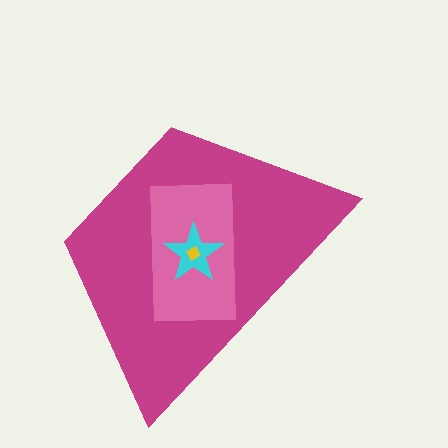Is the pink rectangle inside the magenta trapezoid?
Yes.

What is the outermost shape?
The magenta trapezoid.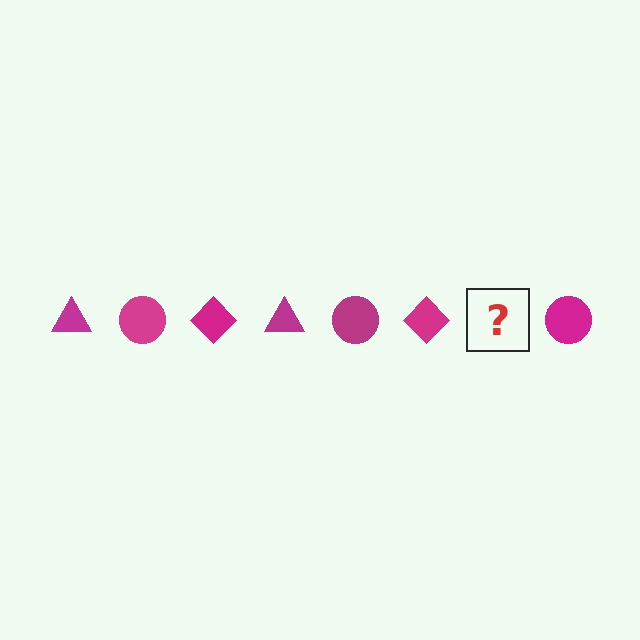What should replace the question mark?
The question mark should be replaced with a magenta triangle.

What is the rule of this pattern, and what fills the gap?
The rule is that the pattern cycles through triangle, circle, diamond shapes in magenta. The gap should be filled with a magenta triangle.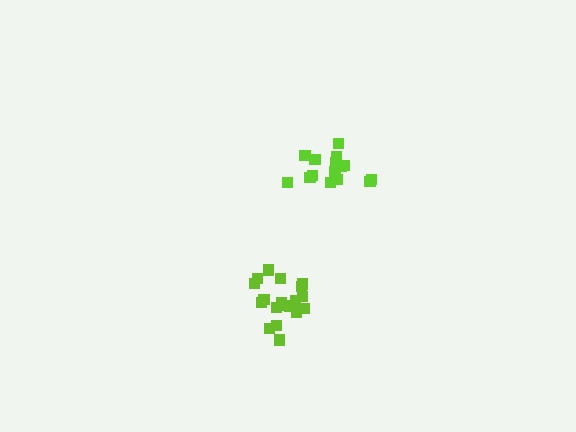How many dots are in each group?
Group 1: 19 dots, Group 2: 16 dots (35 total).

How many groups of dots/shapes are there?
There are 2 groups.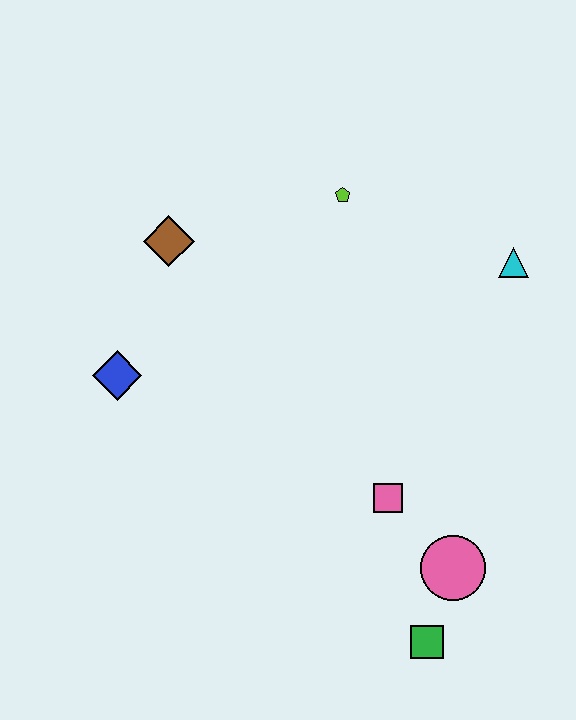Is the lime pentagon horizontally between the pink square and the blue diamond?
Yes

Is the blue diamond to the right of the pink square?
No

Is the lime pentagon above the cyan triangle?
Yes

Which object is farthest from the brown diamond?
The green square is farthest from the brown diamond.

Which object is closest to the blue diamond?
The brown diamond is closest to the blue diamond.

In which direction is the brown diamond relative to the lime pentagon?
The brown diamond is to the left of the lime pentagon.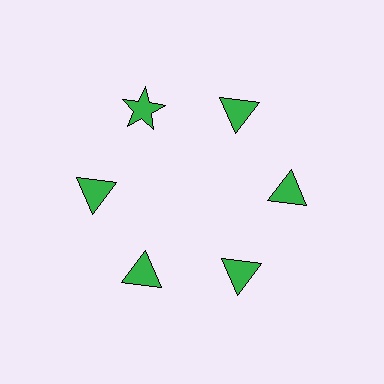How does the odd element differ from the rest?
It has a different shape: star instead of triangle.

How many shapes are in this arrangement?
There are 6 shapes arranged in a ring pattern.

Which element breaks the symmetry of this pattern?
The green star at roughly the 11 o'clock position breaks the symmetry. All other shapes are green triangles.